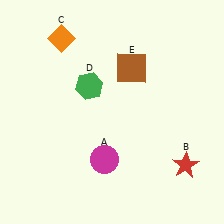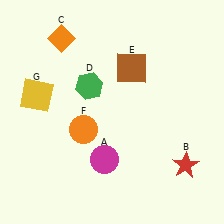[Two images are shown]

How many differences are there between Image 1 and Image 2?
There are 2 differences between the two images.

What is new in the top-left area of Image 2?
A yellow square (G) was added in the top-left area of Image 2.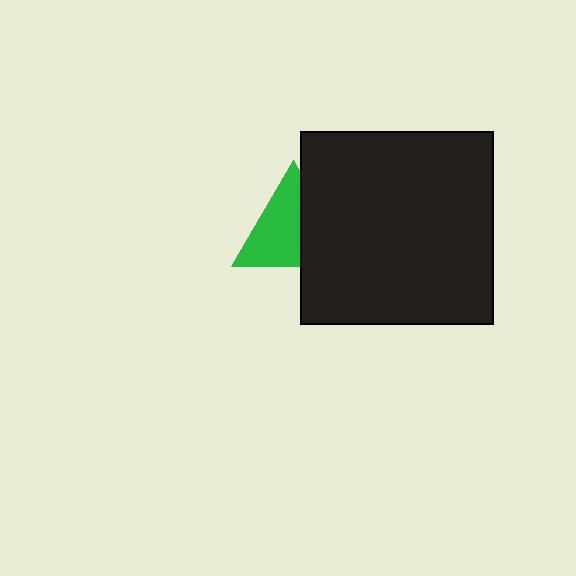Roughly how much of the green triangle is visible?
About half of it is visible (roughly 60%).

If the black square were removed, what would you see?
You would see the complete green triangle.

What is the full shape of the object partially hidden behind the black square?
The partially hidden object is a green triangle.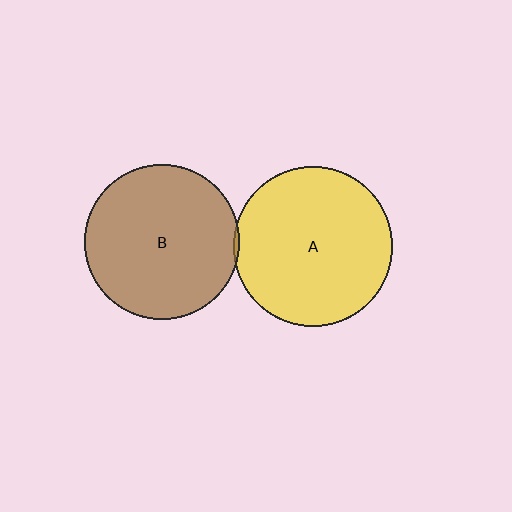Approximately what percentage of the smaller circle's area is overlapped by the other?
Approximately 5%.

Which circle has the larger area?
Circle A (yellow).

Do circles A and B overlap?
Yes.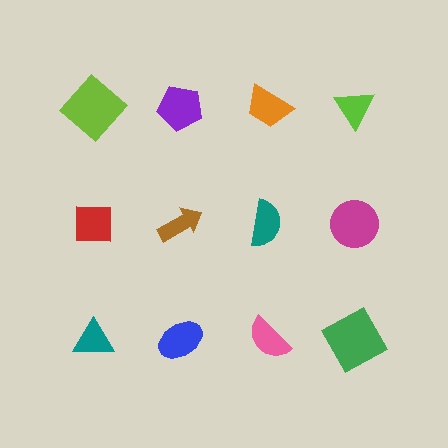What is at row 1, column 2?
A purple pentagon.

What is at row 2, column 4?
A magenta circle.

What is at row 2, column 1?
A red square.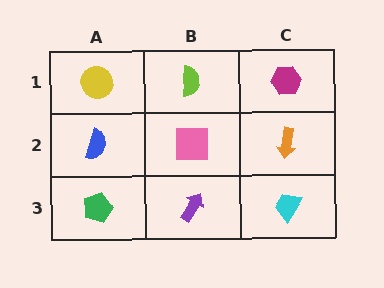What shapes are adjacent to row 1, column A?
A blue semicircle (row 2, column A), a lime semicircle (row 1, column B).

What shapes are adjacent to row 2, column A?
A yellow circle (row 1, column A), a green pentagon (row 3, column A), a pink square (row 2, column B).